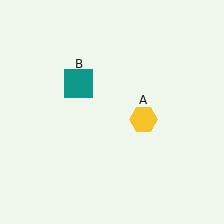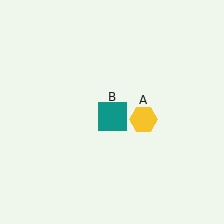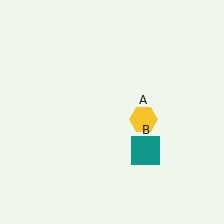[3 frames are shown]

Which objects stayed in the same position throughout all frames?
Yellow hexagon (object A) remained stationary.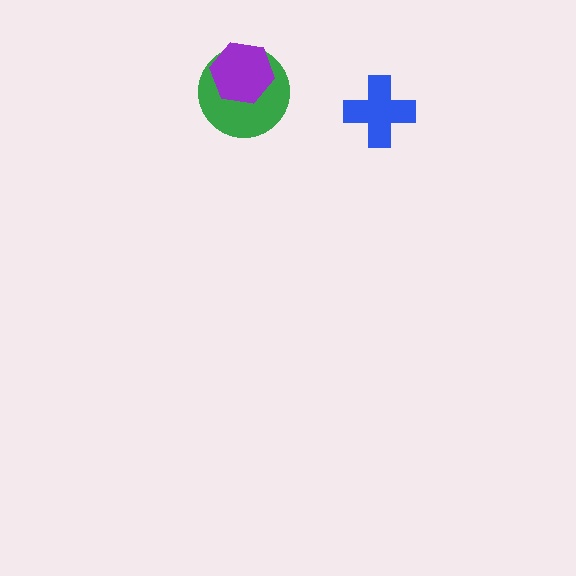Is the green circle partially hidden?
Yes, it is partially covered by another shape.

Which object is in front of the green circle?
The purple hexagon is in front of the green circle.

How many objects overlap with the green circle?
1 object overlaps with the green circle.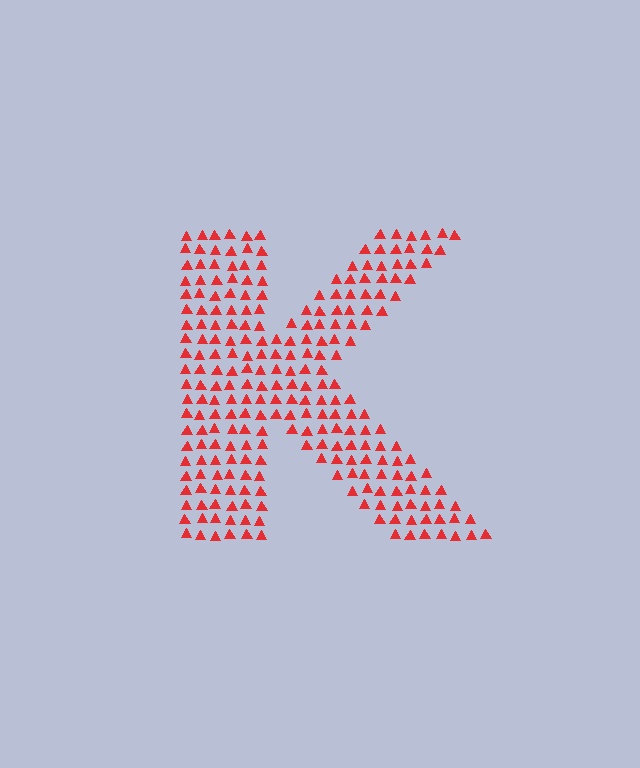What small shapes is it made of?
It is made of small triangles.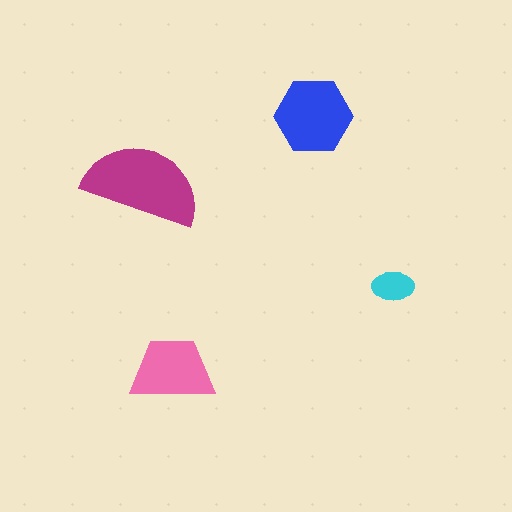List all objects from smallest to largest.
The cyan ellipse, the pink trapezoid, the blue hexagon, the magenta semicircle.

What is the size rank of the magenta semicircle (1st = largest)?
1st.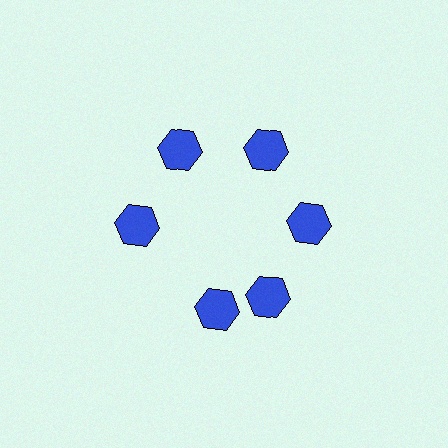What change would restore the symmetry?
The symmetry would be restored by rotating it back into even spacing with its neighbors so that all 6 hexagons sit at equal angles and equal distance from the center.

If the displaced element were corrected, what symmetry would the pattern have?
It would have 6-fold rotational symmetry — the pattern would map onto itself every 60 degrees.